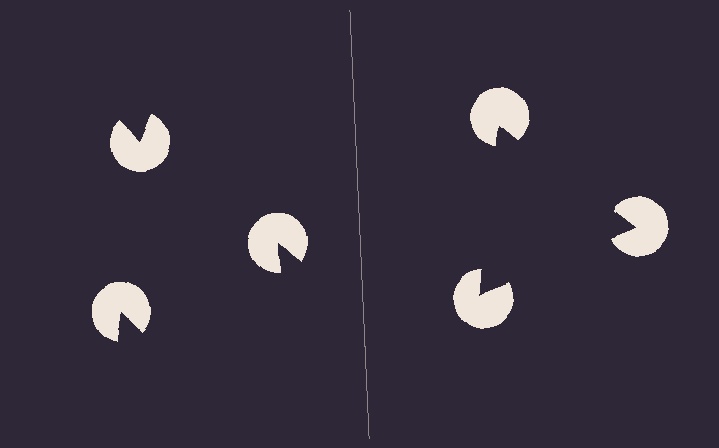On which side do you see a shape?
An illusory triangle appears on the right side. On the left side the wedge cuts are rotated, so no coherent shape forms.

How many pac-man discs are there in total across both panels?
6 — 3 on each side.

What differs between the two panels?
The pac-man discs are positioned identically on both sides; only the wedge orientations differ. On the right they align to a triangle; on the left they are misaligned.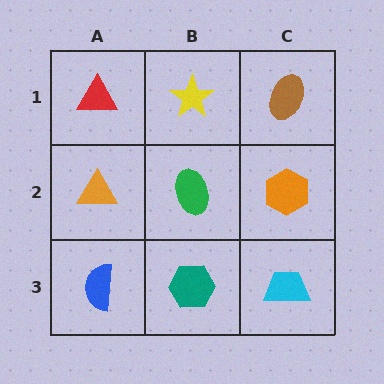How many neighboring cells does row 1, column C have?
2.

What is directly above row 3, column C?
An orange hexagon.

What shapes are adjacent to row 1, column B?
A green ellipse (row 2, column B), a red triangle (row 1, column A), a brown ellipse (row 1, column C).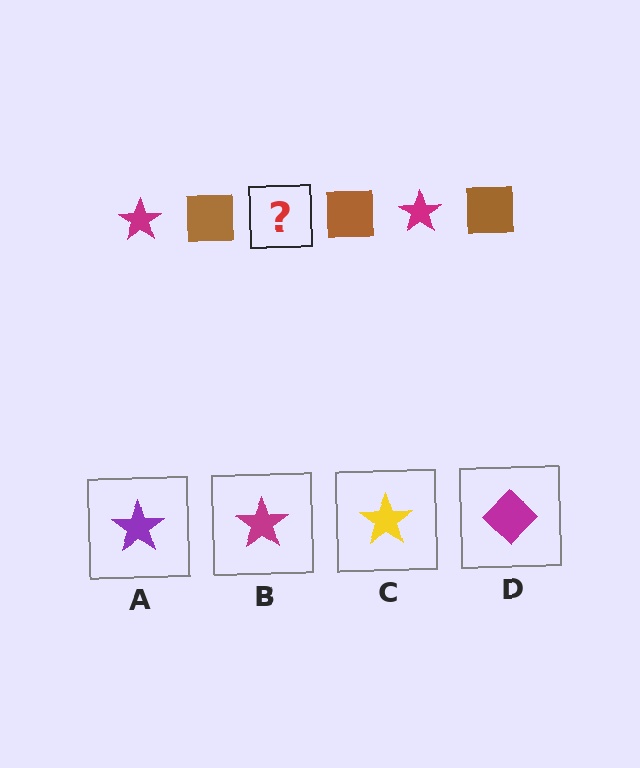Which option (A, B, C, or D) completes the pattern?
B.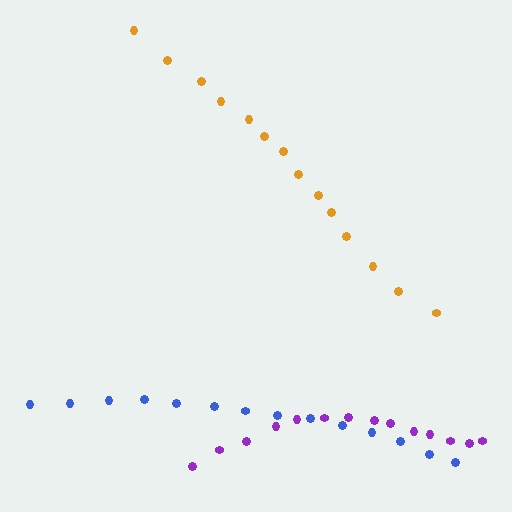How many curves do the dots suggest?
There are 3 distinct paths.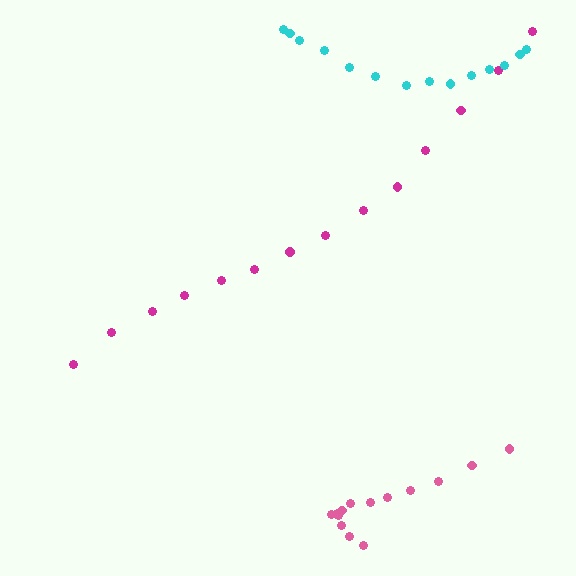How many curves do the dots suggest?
There are 3 distinct paths.